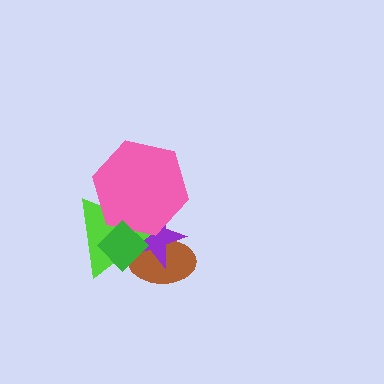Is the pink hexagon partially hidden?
Yes, it is partially covered by another shape.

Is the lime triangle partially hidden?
Yes, it is partially covered by another shape.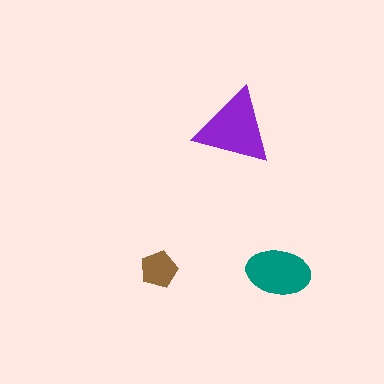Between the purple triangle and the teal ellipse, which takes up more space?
The purple triangle.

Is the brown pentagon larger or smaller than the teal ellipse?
Smaller.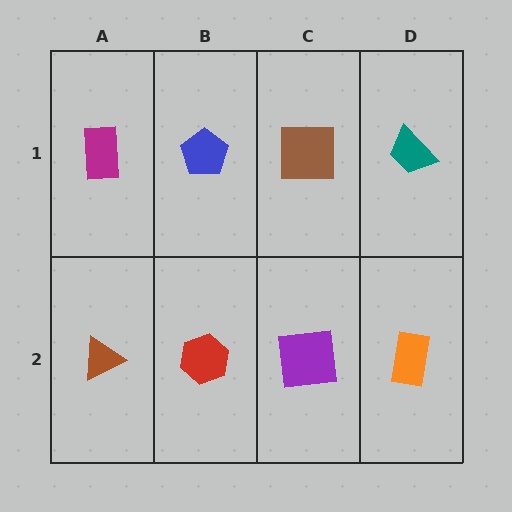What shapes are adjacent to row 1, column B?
A red hexagon (row 2, column B), a magenta rectangle (row 1, column A), a brown square (row 1, column C).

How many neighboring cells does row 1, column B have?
3.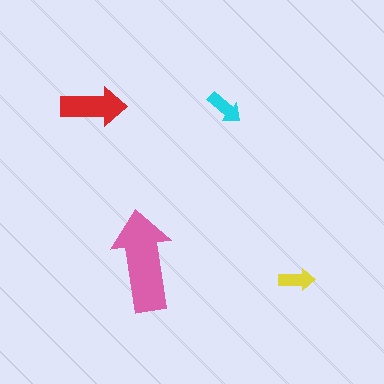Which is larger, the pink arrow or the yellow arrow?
The pink one.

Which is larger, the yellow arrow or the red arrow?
The red one.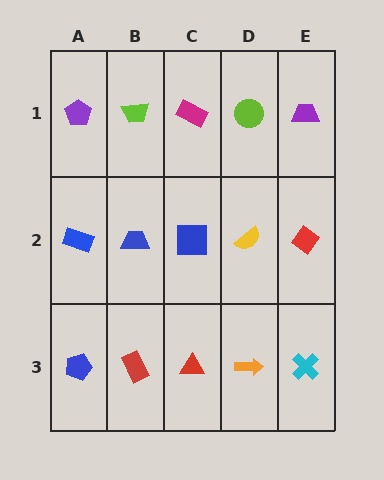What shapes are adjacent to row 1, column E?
A red diamond (row 2, column E), a lime circle (row 1, column D).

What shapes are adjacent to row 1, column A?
A blue rectangle (row 2, column A), a lime trapezoid (row 1, column B).